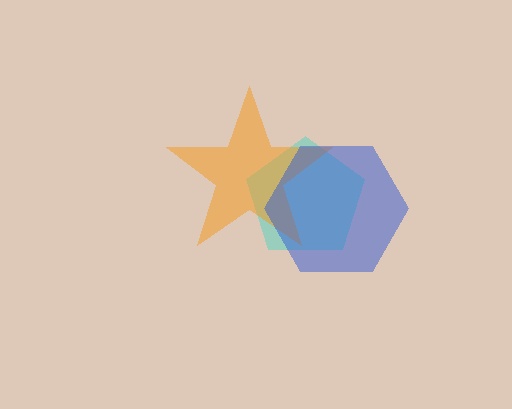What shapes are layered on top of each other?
The layered shapes are: a cyan pentagon, an orange star, a blue hexagon.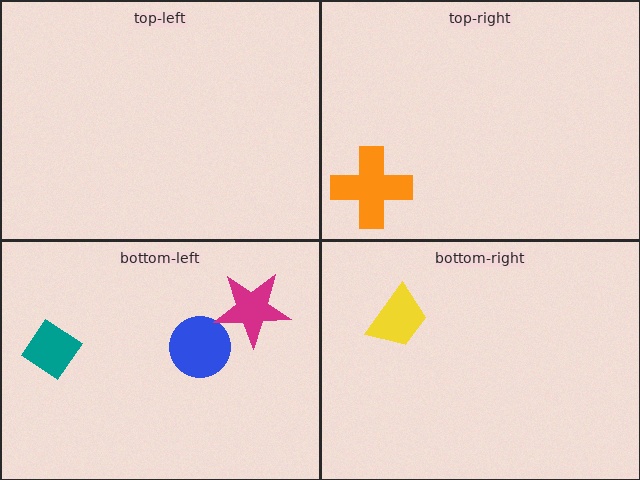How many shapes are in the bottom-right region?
1.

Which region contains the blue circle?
The bottom-left region.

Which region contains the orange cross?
The top-right region.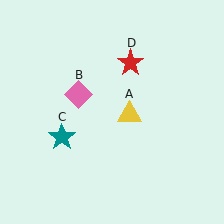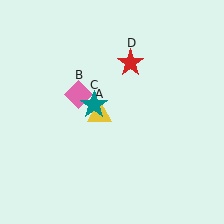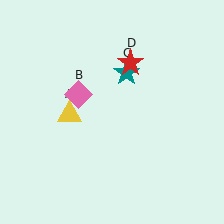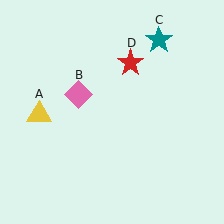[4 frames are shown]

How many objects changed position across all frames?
2 objects changed position: yellow triangle (object A), teal star (object C).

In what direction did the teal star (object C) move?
The teal star (object C) moved up and to the right.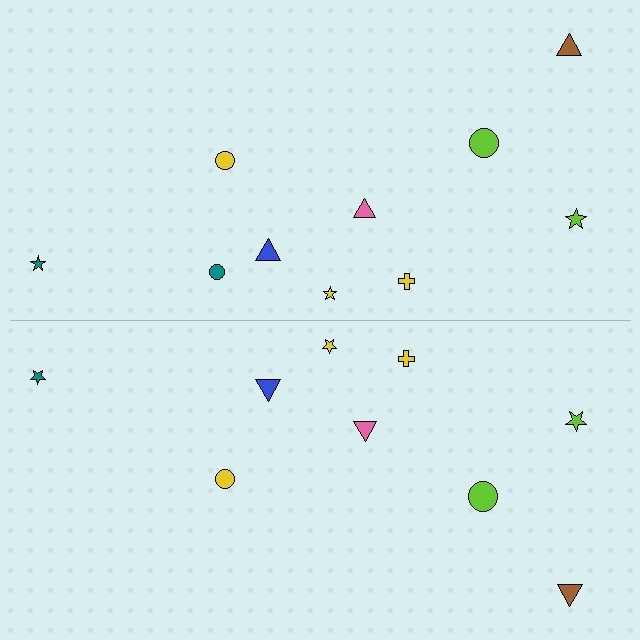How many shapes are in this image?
There are 19 shapes in this image.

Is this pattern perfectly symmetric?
No, the pattern is not perfectly symmetric. A teal circle is missing from the bottom side.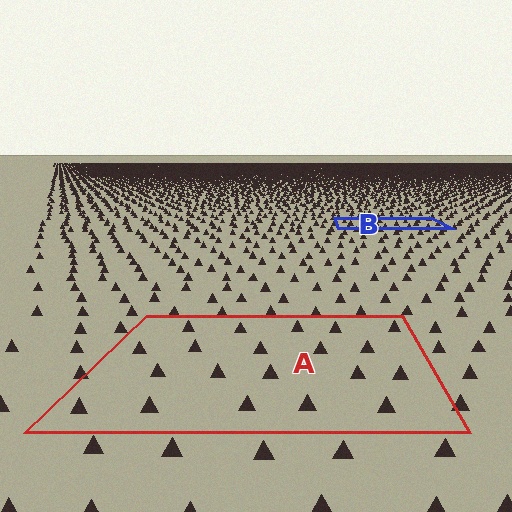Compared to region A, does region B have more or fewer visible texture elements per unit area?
Region B has more texture elements per unit area — they are packed more densely because it is farther away.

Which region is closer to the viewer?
Region A is closer. The texture elements there are larger and more spread out.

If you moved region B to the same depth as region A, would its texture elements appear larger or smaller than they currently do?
They would appear larger. At a closer depth, the same texture elements are projected at a bigger on-screen size.